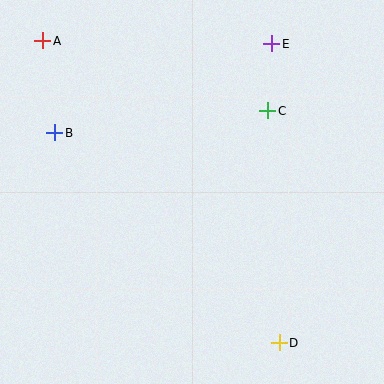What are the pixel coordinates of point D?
Point D is at (279, 343).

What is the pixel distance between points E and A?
The distance between E and A is 229 pixels.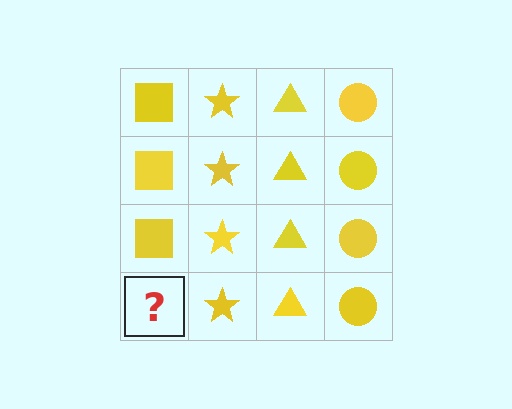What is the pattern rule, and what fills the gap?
The rule is that each column has a consistent shape. The gap should be filled with a yellow square.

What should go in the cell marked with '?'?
The missing cell should contain a yellow square.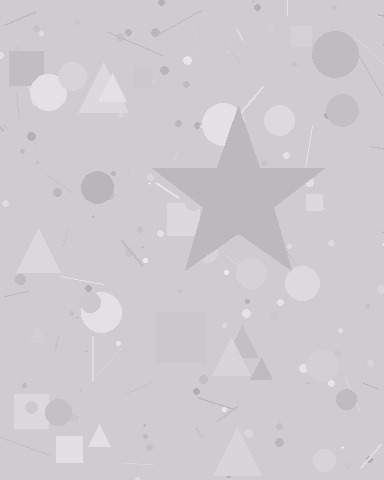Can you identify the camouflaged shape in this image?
The camouflaged shape is a star.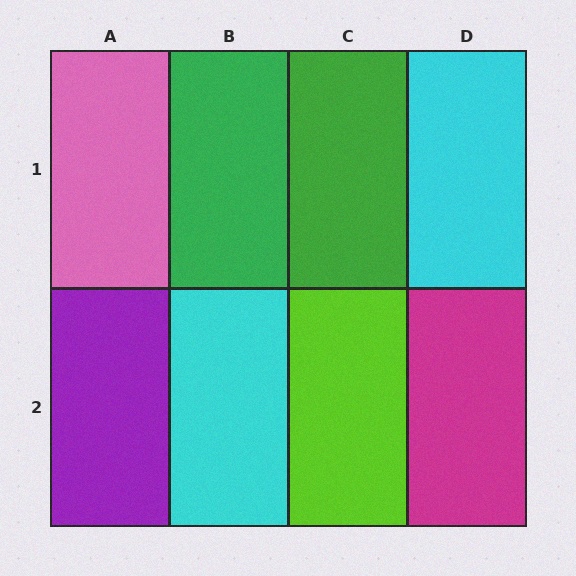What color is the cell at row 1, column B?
Green.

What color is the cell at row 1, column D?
Cyan.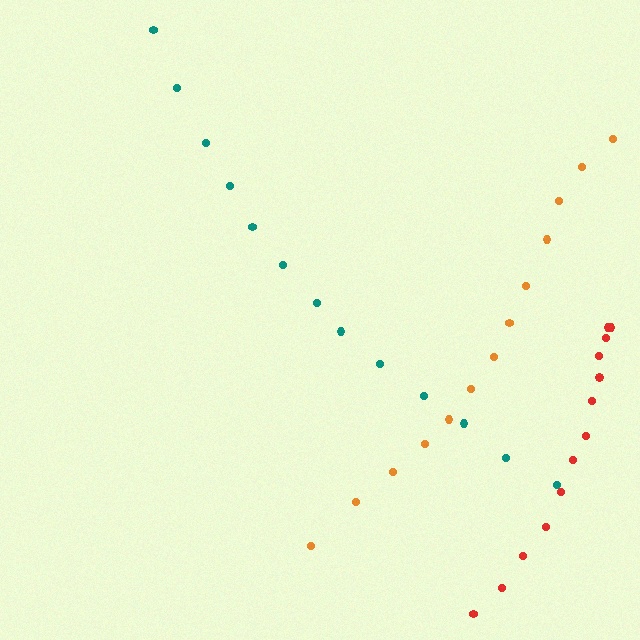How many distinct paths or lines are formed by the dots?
There are 3 distinct paths.